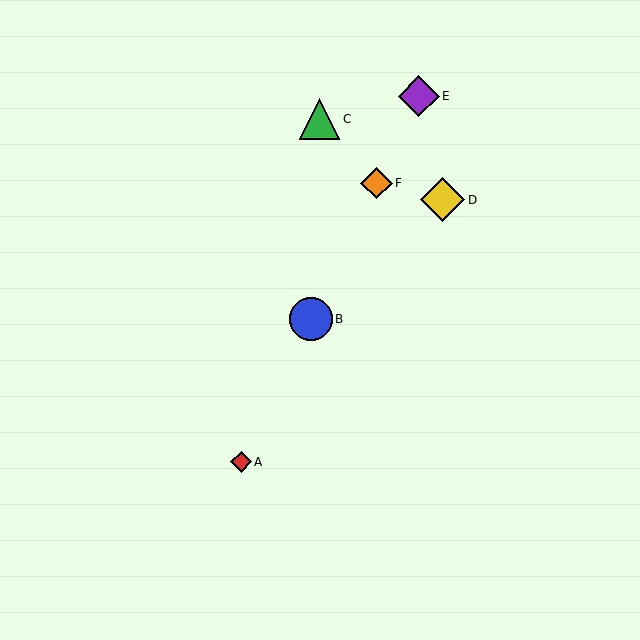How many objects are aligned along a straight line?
4 objects (A, B, E, F) are aligned along a straight line.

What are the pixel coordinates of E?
Object E is at (419, 96).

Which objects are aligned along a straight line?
Objects A, B, E, F are aligned along a straight line.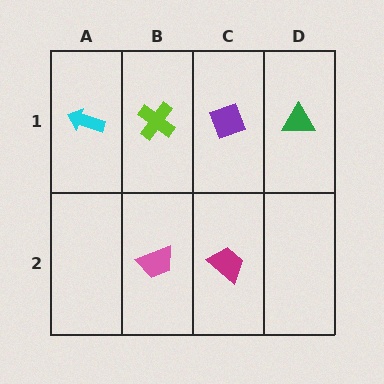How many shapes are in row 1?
4 shapes.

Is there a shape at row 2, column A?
No, that cell is empty.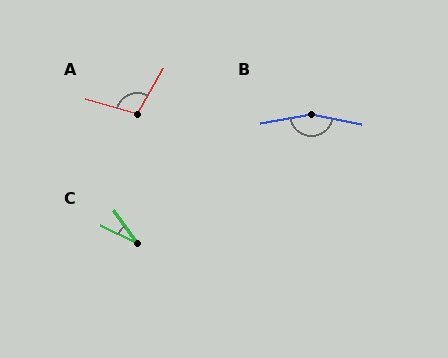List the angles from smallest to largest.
C (28°), A (104°), B (159°).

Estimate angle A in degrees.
Approximately 104 degrees.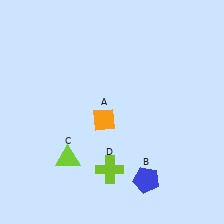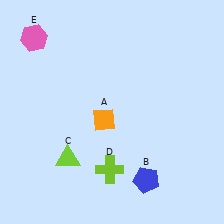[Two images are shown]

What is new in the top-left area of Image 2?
A pink hexagon (E) was added in the top-left area of Image 2.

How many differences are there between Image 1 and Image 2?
There is 1 difference between the two images.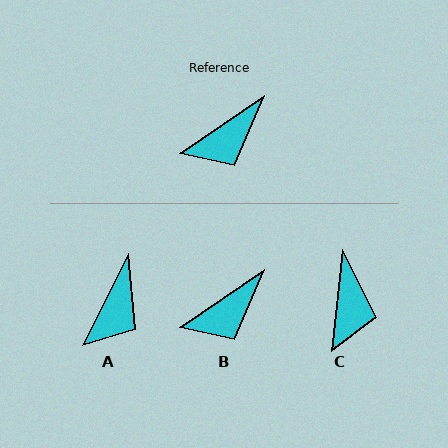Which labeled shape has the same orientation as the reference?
B.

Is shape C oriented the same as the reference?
No, it is off by about 50 degrees.